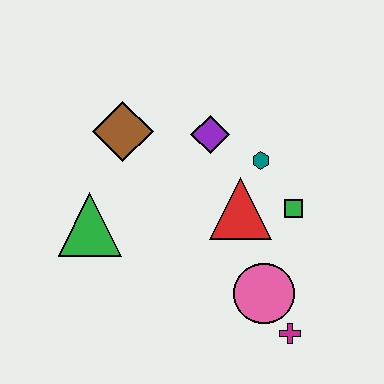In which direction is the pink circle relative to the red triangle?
The pink circle is below the red triangle.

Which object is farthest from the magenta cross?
The brown diamond is farthest from the magenta cross.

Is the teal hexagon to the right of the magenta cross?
No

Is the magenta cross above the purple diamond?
No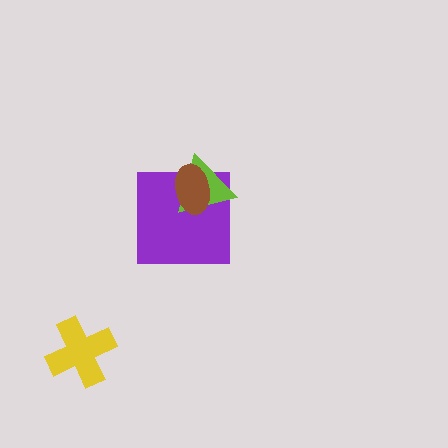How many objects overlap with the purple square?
2 objects overlap with the purple square.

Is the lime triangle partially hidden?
Yes, it is partially covered by another shape.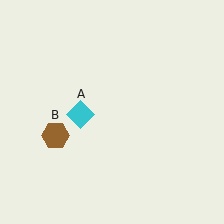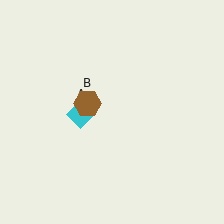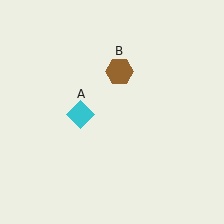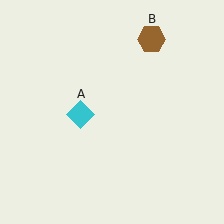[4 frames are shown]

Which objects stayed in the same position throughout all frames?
Cyan diamond (object A) remained stationary.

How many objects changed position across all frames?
1 object changed position: brown hexagon (object B).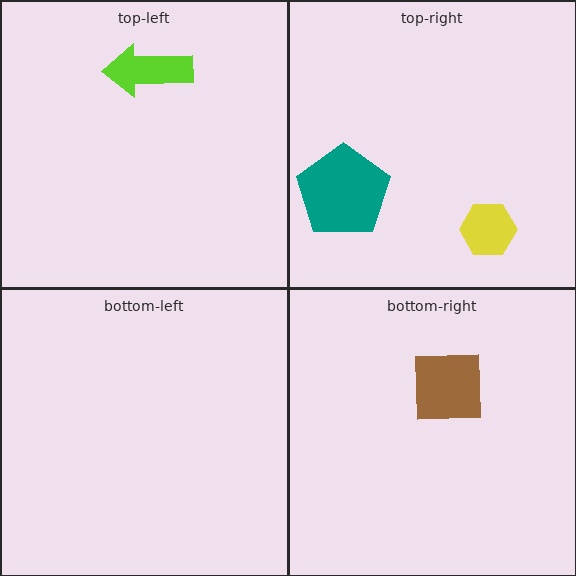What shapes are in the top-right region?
The teal pentagon, the yellow hexagon.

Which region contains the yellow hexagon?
The top-right region.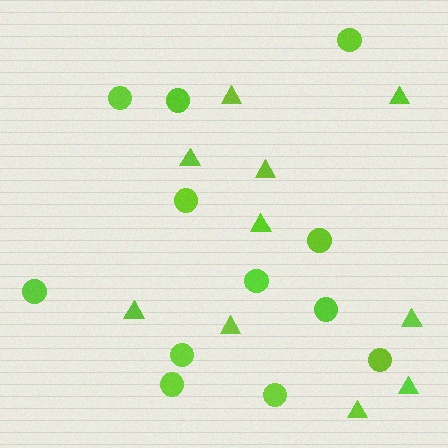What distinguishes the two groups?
There are 2 groups: one group of circles (12) and one group of triangles (10).